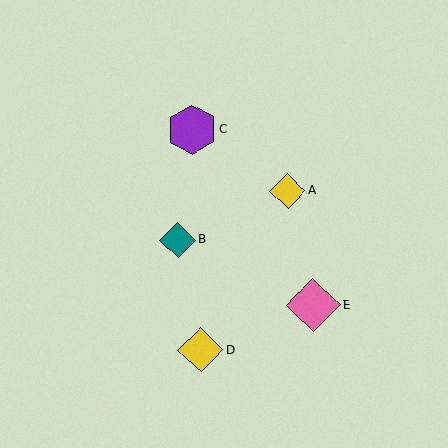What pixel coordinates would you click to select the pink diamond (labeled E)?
Click at (313, 305) to select the pink diamond E.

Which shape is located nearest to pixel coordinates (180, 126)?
The purple hexagon (labeled C) at (192, 130) is nearest to that location.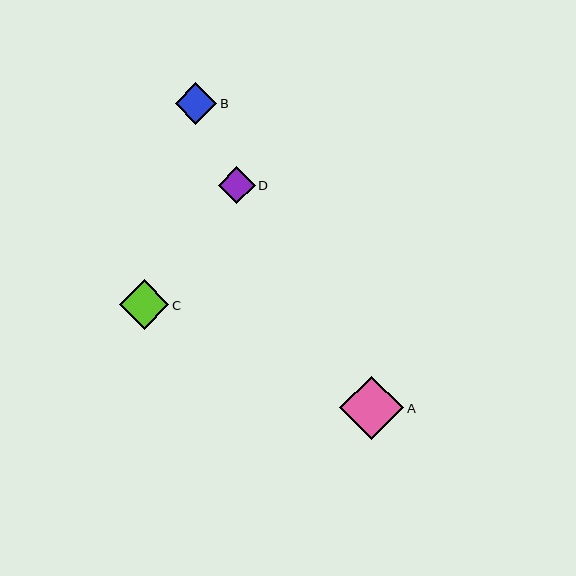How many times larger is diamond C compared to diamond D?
Diamond C is approximately 1.3 times the size of diamond D.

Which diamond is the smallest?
Diamond D is the smallest with a size of approximately 37 pixels.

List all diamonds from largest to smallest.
From largest to smallest: A, C, B, D.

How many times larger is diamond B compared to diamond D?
Diamond B is approximately 1.1 times the size of diamond D.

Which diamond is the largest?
Diamond A is the largest with a size of approximately 64 pixels.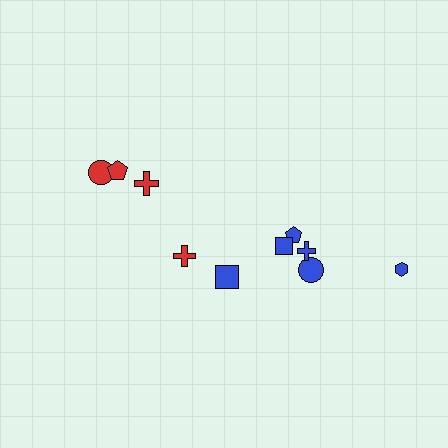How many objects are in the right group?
There are 6 objects.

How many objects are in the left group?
There are 4 objects.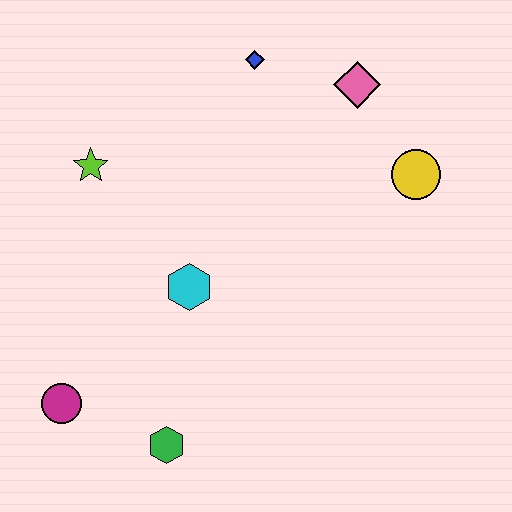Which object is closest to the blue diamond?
The pink diamond is closest to the blue diamond.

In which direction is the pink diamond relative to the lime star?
The pink diamond is to the right of the lime star.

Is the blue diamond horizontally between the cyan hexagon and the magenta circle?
No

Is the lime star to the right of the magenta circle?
Yes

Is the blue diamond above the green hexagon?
Yes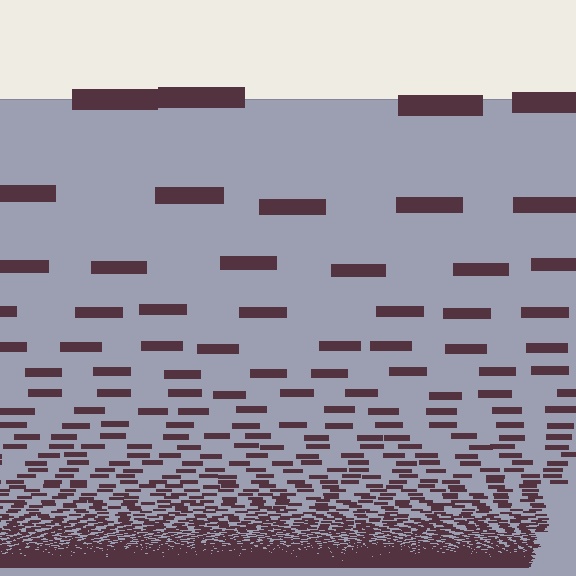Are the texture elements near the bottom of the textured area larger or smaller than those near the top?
Smaller. The gradient is inverted — elements near the bottom are smaller and denser.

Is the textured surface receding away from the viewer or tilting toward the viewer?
The surface appears to tilt toward the viewer. Texture elements get larger and sparser toward the top.